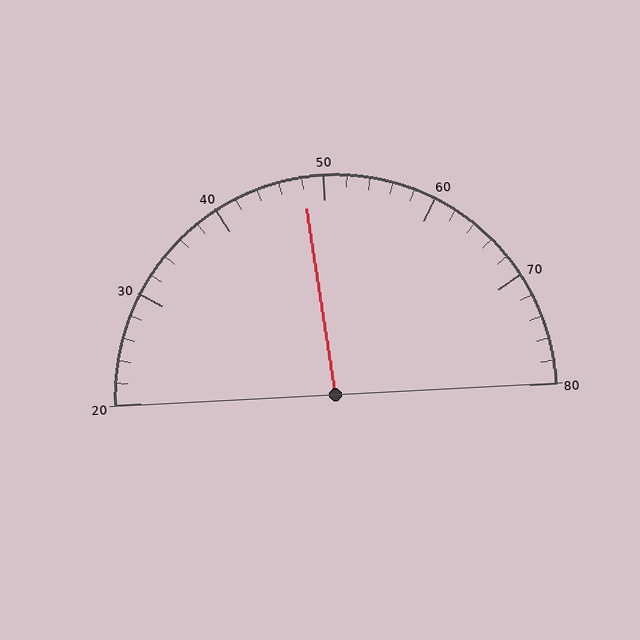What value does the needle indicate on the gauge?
The needle indicates approximately 48.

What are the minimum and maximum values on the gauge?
The gauge ranges from 20 to 80.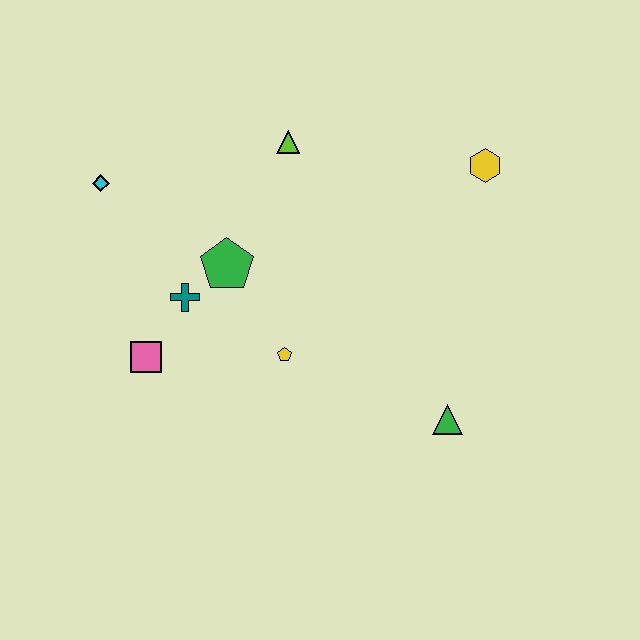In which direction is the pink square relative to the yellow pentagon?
The pink square is to the left of the yellow pentagon.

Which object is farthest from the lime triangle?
The green triangle is farthest from the lime triangle.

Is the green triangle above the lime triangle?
No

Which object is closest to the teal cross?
The green pentagon is closest to the teal cross.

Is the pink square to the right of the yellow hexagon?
No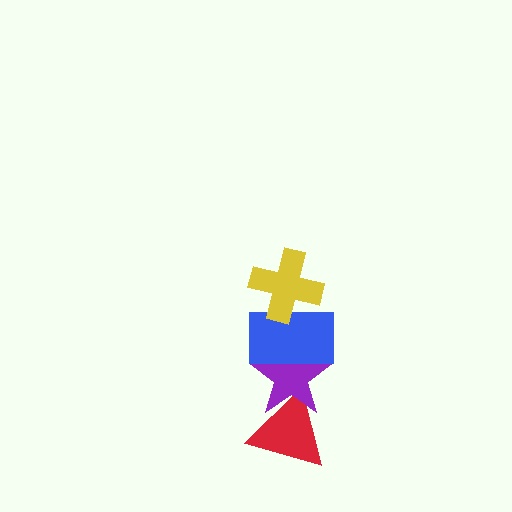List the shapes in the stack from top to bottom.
From top to bottom: the yellow cross, the blue rectangle, the purple star, the red triangle.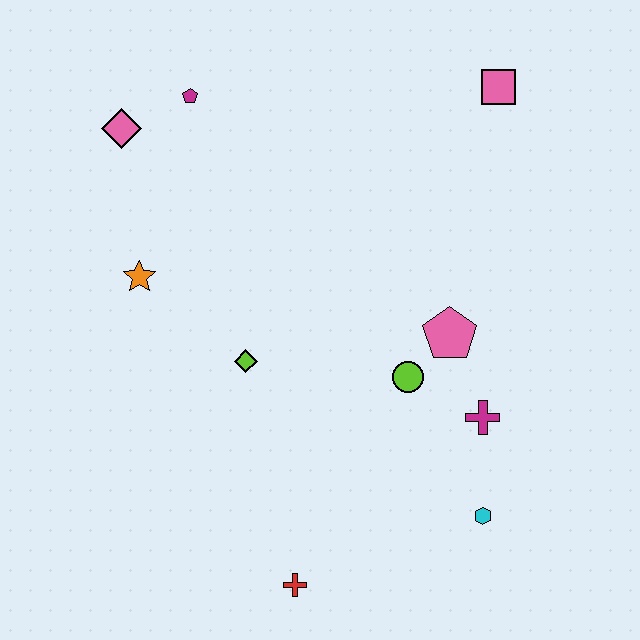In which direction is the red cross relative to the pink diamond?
The red cross is below the pink diamond.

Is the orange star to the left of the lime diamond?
Yes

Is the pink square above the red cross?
Yes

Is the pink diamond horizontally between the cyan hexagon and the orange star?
No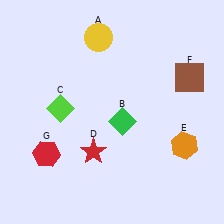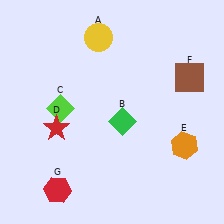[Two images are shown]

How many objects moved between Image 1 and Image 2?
2 objects moved between the two images.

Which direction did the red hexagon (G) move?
The red hexagon (G) moved down.